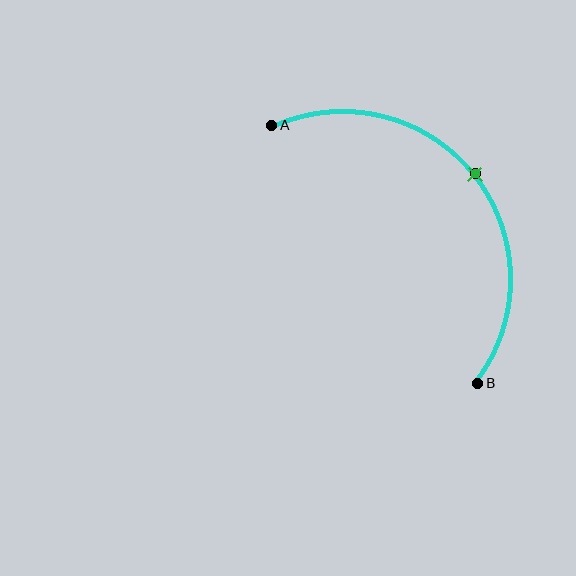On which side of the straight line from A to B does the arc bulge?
The arc bulges above and to the right of the straight line connecting A and B.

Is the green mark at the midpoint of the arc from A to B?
Yes. The green mark lies on the arc at equal arc-length from both A and B — it is the arc midpoint.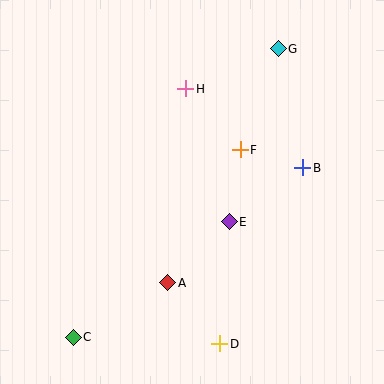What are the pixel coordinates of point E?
Point E is at (229, 222).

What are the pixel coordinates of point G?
Point G is at (278, 49).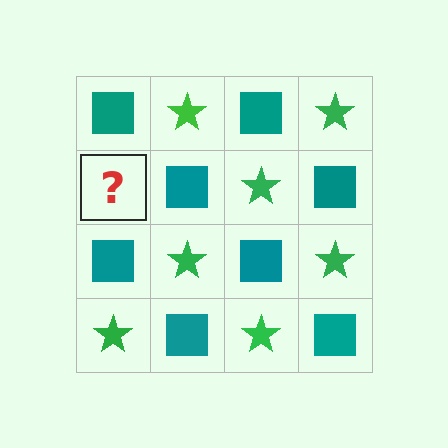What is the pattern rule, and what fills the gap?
The rule is that it alternates teal square and green star in a checkerboard pattern. The gap should be filled with a green star.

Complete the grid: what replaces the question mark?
The question mark should be replaced with a green star.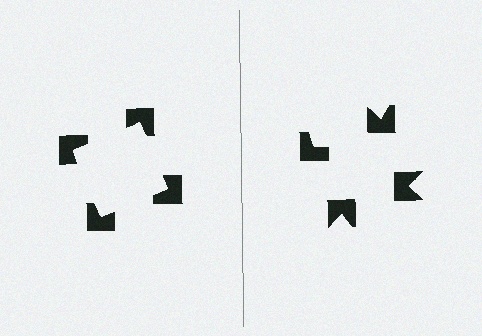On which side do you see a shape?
An illusory square appears on the left side. On the right side the wedge cuts are rotated, so no coherent shape forms.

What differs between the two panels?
The notched squares are positioned identically on both sides; only the wedge orientations differ. On the left they align to a square; on the right they are misaligned.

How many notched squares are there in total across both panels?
8 — 4 on each side.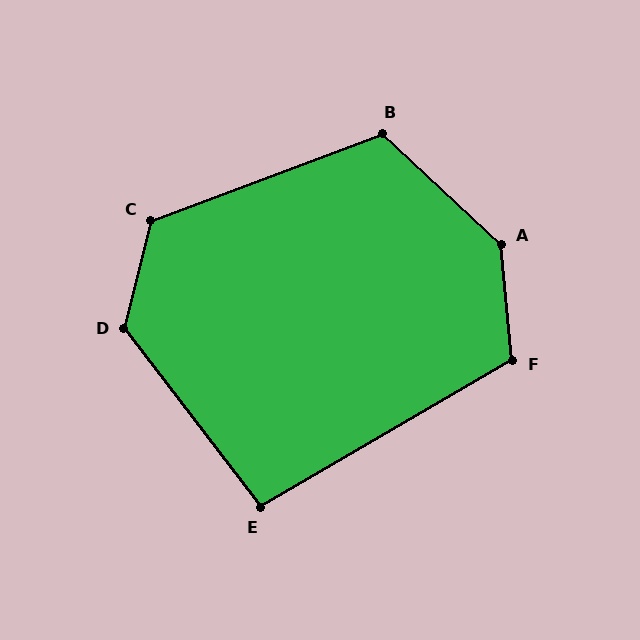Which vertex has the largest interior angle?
A, at approximately 138 degrees.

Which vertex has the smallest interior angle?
E, at approximately 97 degrees.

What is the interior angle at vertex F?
Approximately 115 degrees (obtuse).